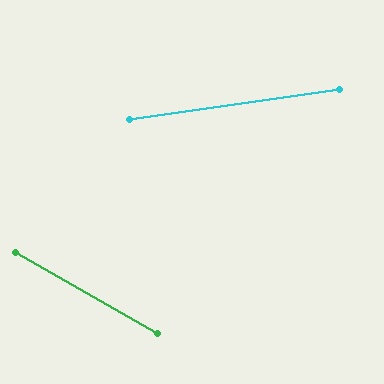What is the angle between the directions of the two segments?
Approximately 38 degrees.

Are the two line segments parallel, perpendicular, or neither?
Neither parallel nor perpendicular — they differ by about 38°.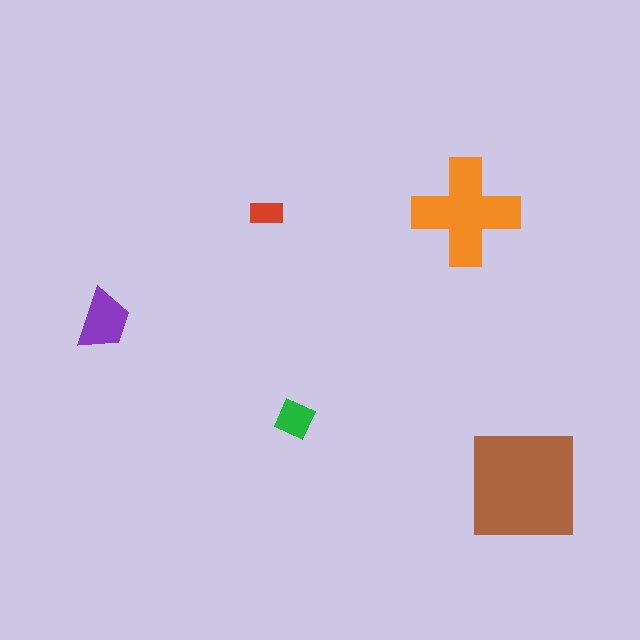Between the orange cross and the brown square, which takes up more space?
The brown square.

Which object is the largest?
The brown square.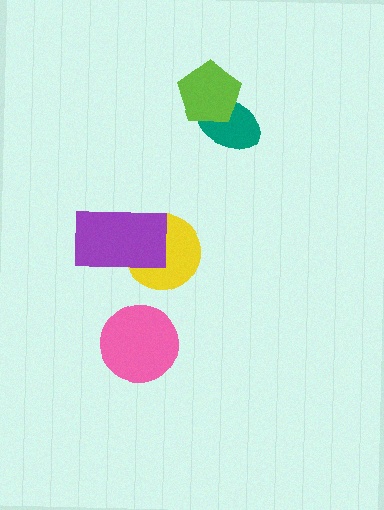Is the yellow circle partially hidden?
Yes, it is partially covered by another shape.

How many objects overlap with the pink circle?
0 objects overlap with the pink circle.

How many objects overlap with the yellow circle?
1 object overlaps with the yellow circle.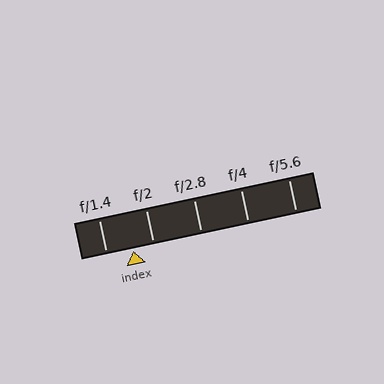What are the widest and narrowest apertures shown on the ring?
The widest aperture shown is f/1.4 and the narrowest is f/5.6.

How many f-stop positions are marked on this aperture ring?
There are 5 f-stop positions marked.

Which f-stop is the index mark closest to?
The index mark is closest to f/2.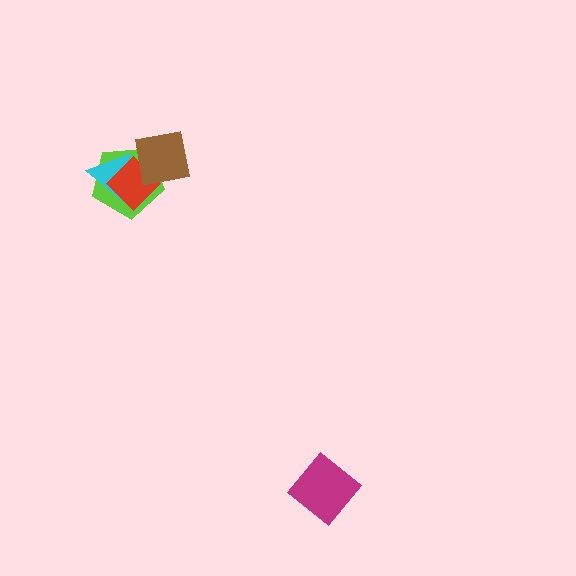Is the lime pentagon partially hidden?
Yes, it is partially covered by another shape.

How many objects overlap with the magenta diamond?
0 objects overlap with the magenta diamond.